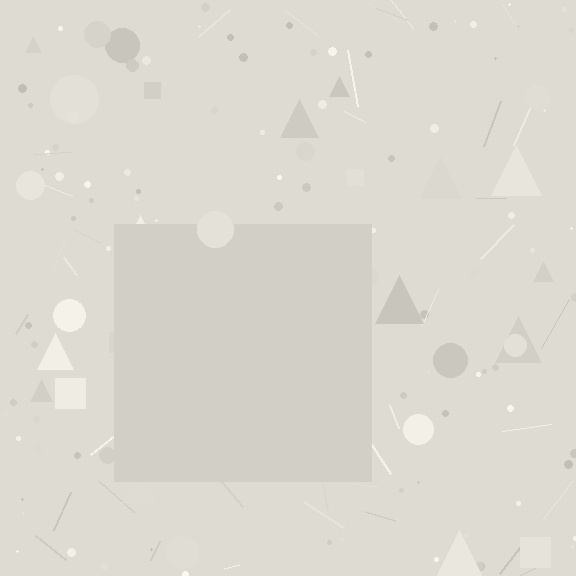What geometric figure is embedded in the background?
A square is embedded in the background.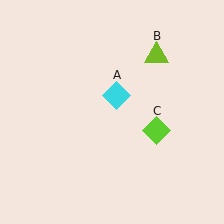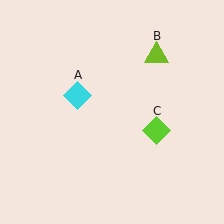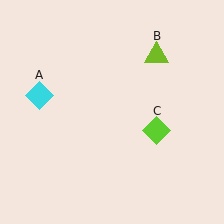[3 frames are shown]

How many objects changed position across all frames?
1 object changed position: cyan diamond (object A).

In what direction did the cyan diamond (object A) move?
The cyan diamond (object A) moved left.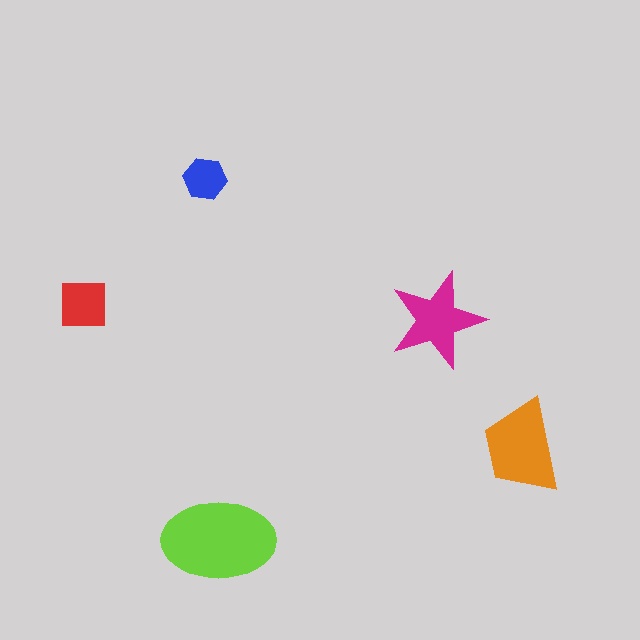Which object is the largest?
The lime ellipse.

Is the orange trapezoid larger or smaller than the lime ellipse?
Smaller.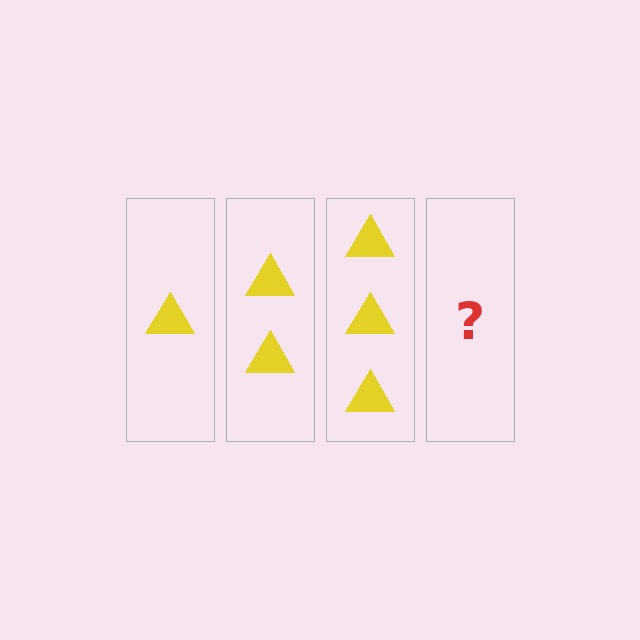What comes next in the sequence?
The next element should be 4 triangles.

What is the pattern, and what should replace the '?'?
The pattern is that each step adds one more triangle. The '?' should be 4 triangles.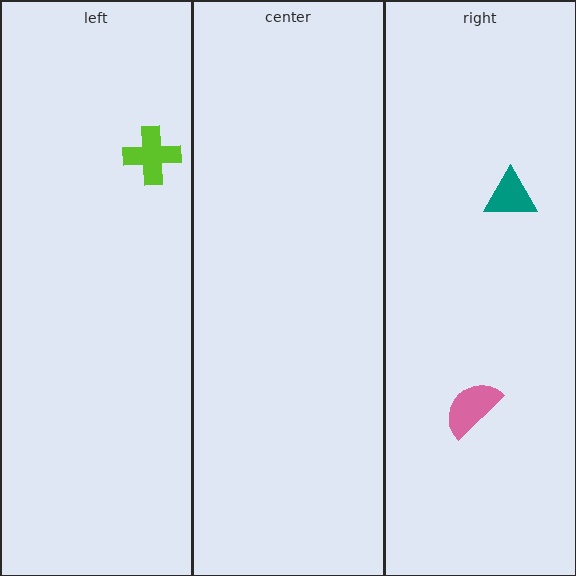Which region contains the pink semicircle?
The right region.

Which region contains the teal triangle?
The right region.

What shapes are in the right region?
The teal triangle, the pink semicircle.